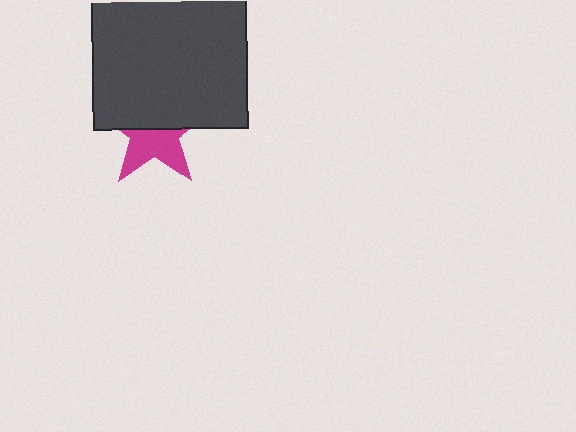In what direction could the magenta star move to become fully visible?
The magenta star could move down. That would shift it out from behind the dark gray square entirely.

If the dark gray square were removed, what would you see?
You would see the complete magenta star.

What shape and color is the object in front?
The object in front is a dark gray square.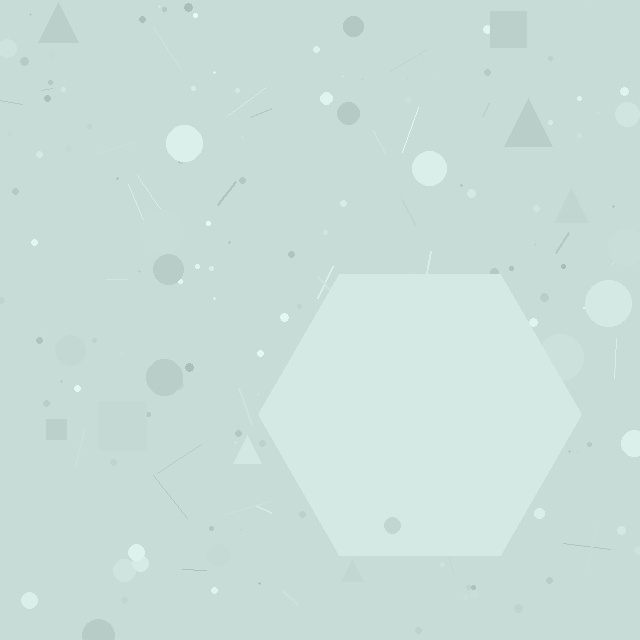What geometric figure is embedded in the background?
A hexagon is embedded in the background.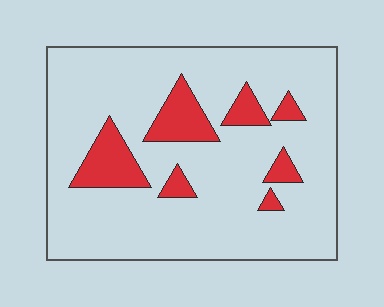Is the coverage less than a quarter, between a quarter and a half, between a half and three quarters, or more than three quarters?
Less than a quarter.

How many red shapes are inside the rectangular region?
7.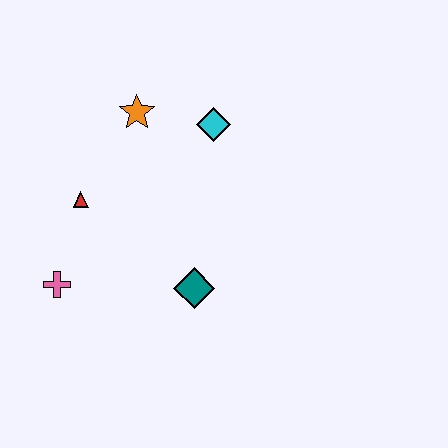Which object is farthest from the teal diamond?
The orange star is farthest from the teal diamond.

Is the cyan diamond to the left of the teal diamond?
No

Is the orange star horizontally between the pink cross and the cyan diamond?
Yes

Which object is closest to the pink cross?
The red triangle is closest to the pink cross.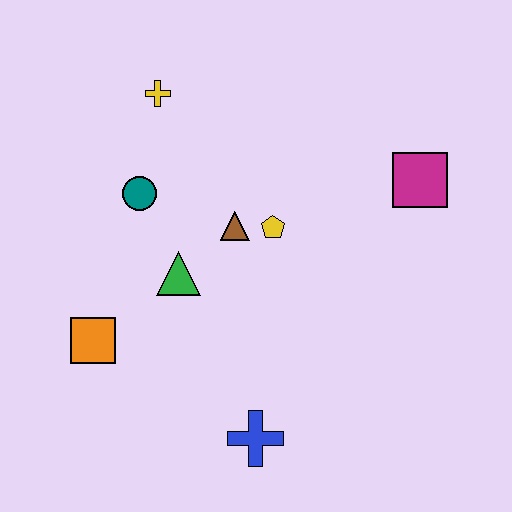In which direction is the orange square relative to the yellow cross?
The orange square is below the yellow cross.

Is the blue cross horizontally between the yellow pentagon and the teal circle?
Yes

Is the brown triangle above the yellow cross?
No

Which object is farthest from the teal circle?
The magenta square is farthest from the teal circle.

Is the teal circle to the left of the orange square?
No